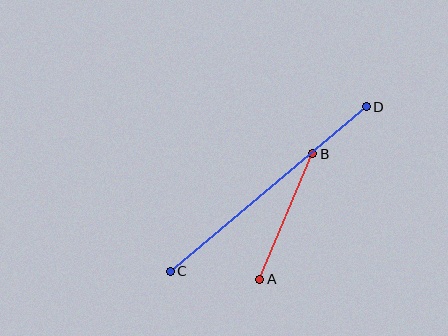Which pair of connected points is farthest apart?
Points C and D are farthest apart.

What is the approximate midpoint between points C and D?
The midpoint is at approximately (268, 189) pixels.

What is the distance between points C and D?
The distance is approximately 255 pixels.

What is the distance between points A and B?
The distance is approximately 136 pixels.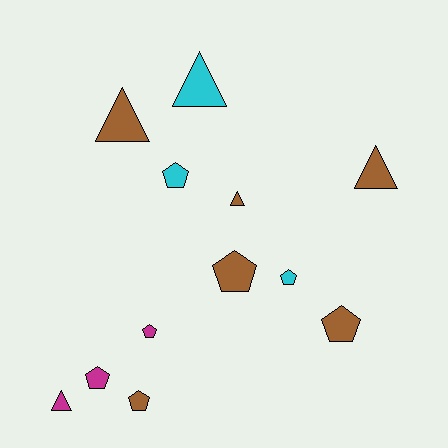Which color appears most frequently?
Brown, with 6 objects.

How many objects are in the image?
There are 12 objects.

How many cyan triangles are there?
There is 1 cyan triangle.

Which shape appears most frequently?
Pentagon, with 7 objects.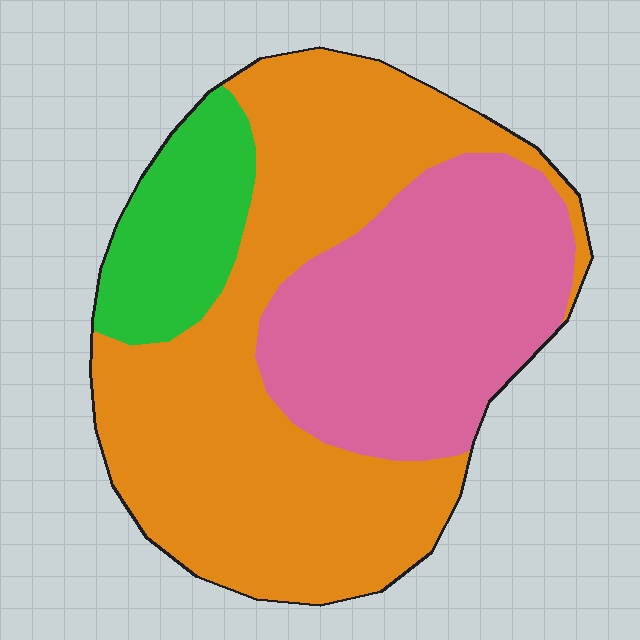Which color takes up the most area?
Orange, at roughly 55%.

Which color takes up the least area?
Green, at roughly 15%.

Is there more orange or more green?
Orange.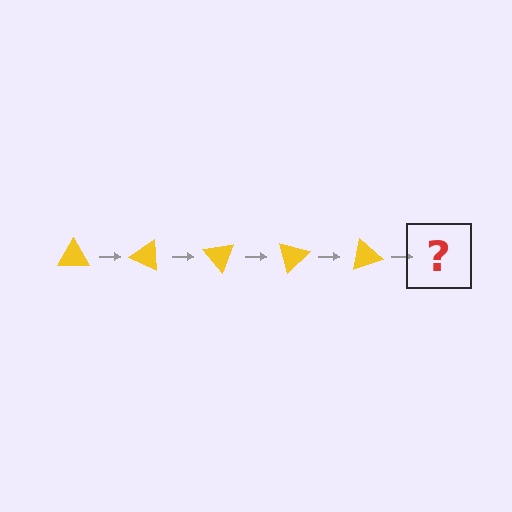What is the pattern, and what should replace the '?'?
The pattern is that the triangle rotates 25 degrees each step. The '?' should be a yellow triangle rotated 125 degrees.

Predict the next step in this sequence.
The next step is a yellow triangle rotated 125 degrees.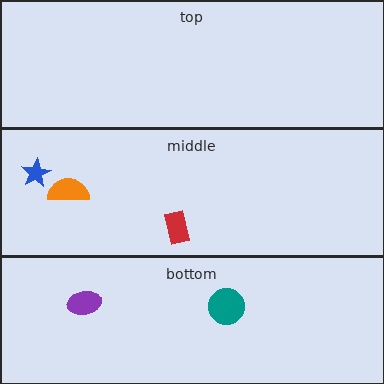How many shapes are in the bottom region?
2.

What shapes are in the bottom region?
The teal circle, the purple ellipse.